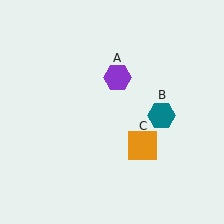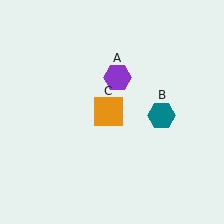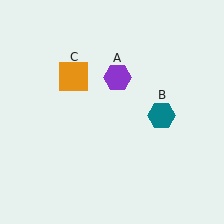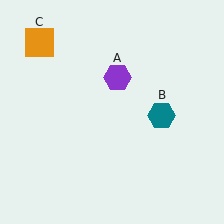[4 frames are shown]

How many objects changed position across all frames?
1 object changed position: orange square (object C).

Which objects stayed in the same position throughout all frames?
Purple hexagon (object A) and teal hexagon (object B) remained stationary.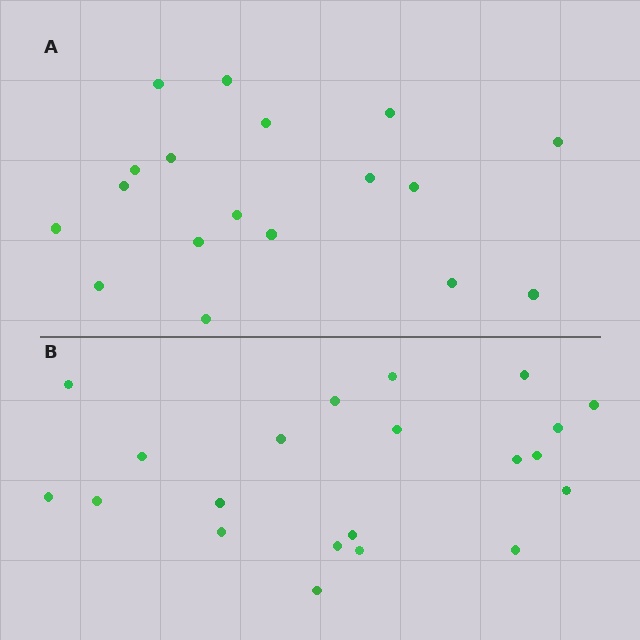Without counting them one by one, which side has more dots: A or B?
Region B (the bottom region) has more dots.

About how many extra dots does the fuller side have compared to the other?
Region B has just a few more — roughly 2 or 3 more dots than region A.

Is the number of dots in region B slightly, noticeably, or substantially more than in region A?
Region B has only slightly more — the two regions are fairly close. The ratio is roughly 1.2 to 1.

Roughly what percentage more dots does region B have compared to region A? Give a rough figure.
About 15% more.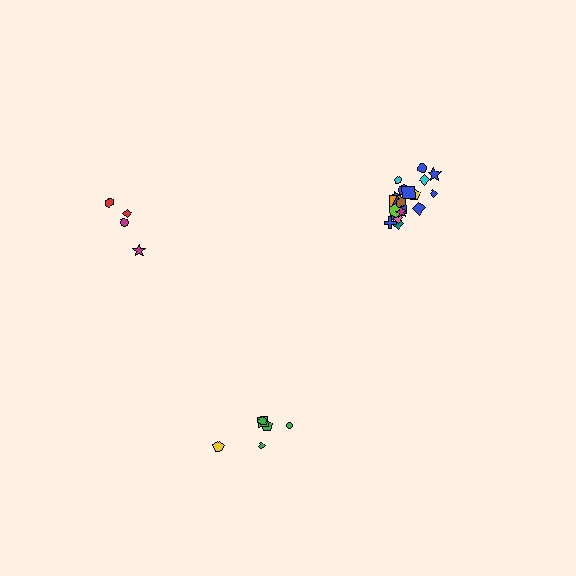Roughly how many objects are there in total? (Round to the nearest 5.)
Roughly 30 objects in total.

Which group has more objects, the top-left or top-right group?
The top-right group.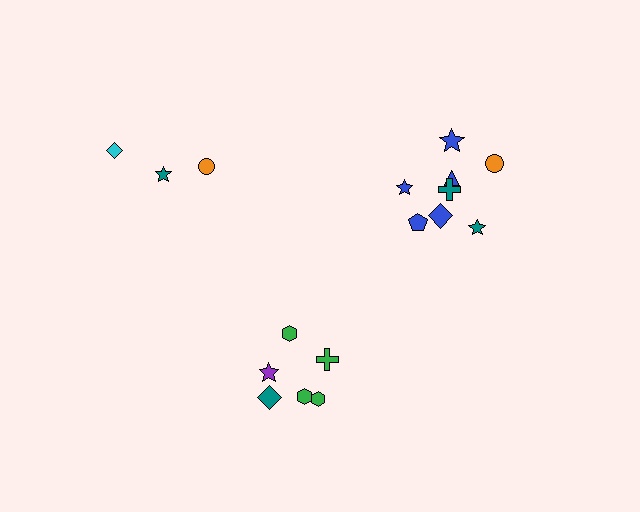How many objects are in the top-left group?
There are 3 objects.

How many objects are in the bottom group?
There are 6 objects.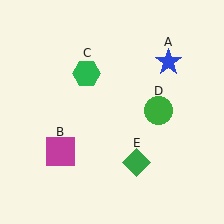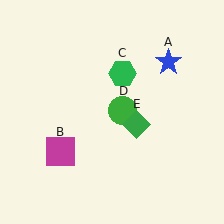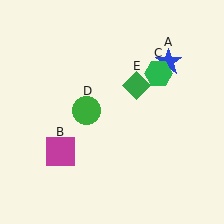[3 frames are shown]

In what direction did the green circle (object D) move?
The green circle (object D) moved left.